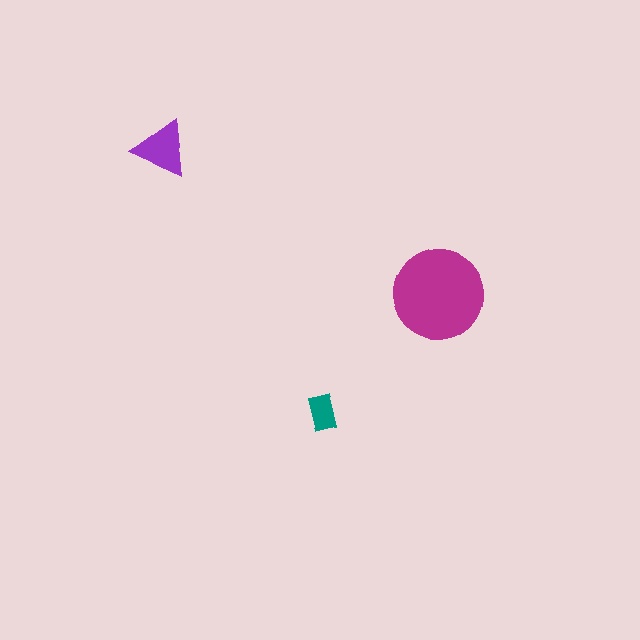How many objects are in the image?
There are 3 objects in the image.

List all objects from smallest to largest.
The teal rectangle, the purple triangle, the magenta circle.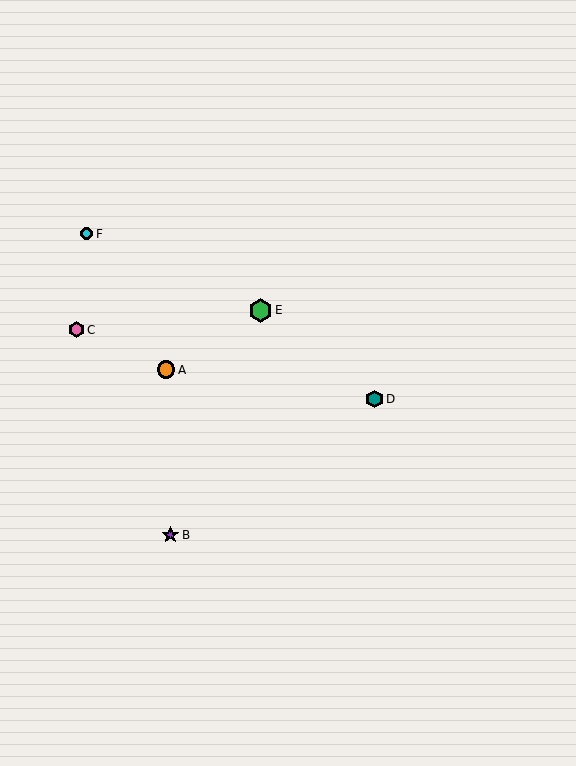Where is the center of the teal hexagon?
The center of the teal hexagon is at (374, 399).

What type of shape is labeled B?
Shape B is a purple star.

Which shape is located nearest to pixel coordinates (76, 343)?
The pink hexagon (labeled C) at (77, 330) is nearest to that location.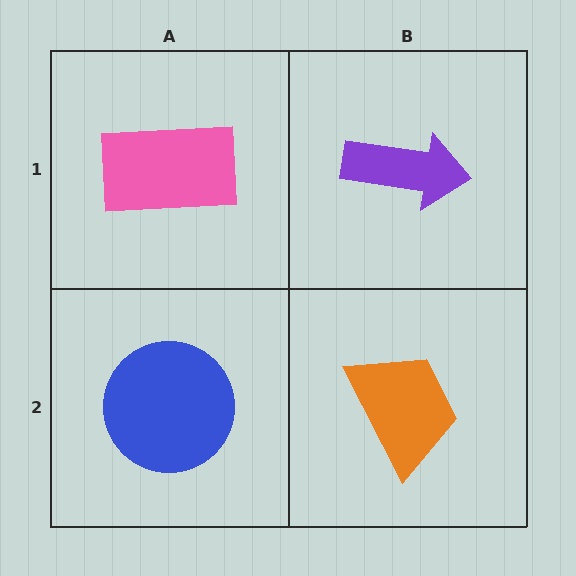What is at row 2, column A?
A blue circle.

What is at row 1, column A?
A pink rectangle.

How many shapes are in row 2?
2 shapes.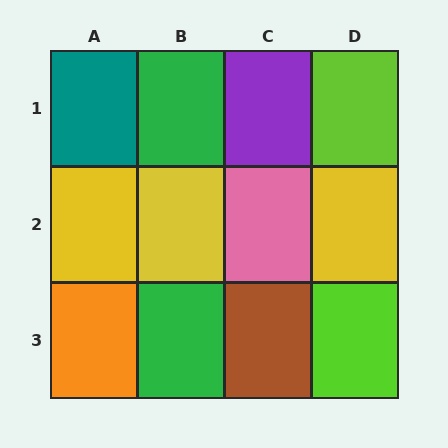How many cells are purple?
1 cell is purple.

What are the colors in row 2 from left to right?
Yellow, yellow, pink, yellow.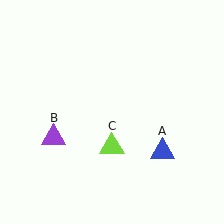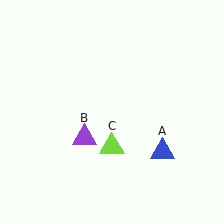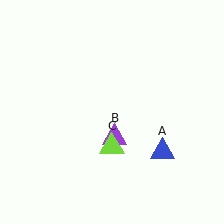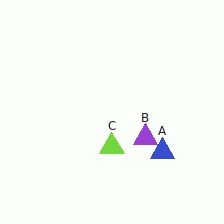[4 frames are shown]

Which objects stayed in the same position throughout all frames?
Blue triangle (object A) and lime triangle (object C) remained stationary.